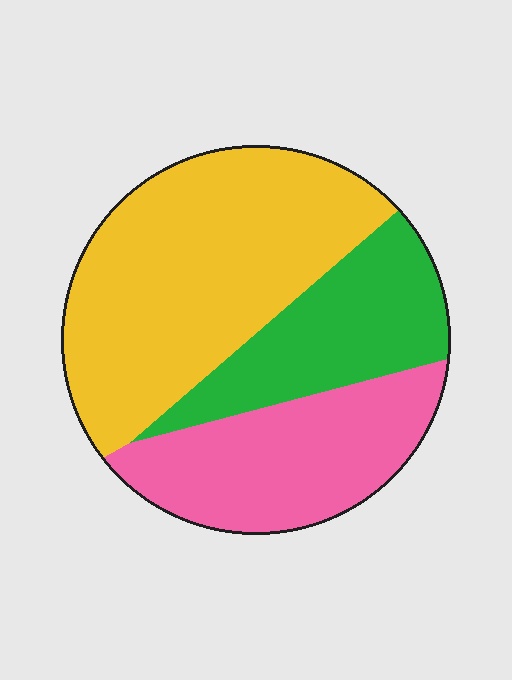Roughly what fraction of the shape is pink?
Pink covers roughly 30% of the shape.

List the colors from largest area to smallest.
From largest to smallest: yellow, pink, green.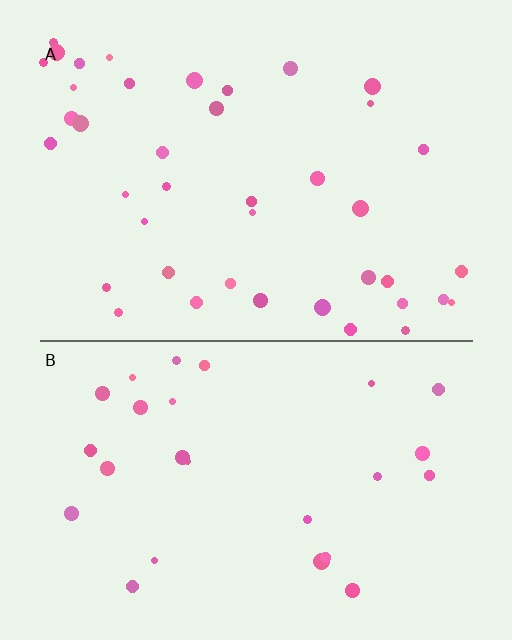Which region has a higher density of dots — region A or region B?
A (the top).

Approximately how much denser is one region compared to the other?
Approximately 1.6× — region A over region B.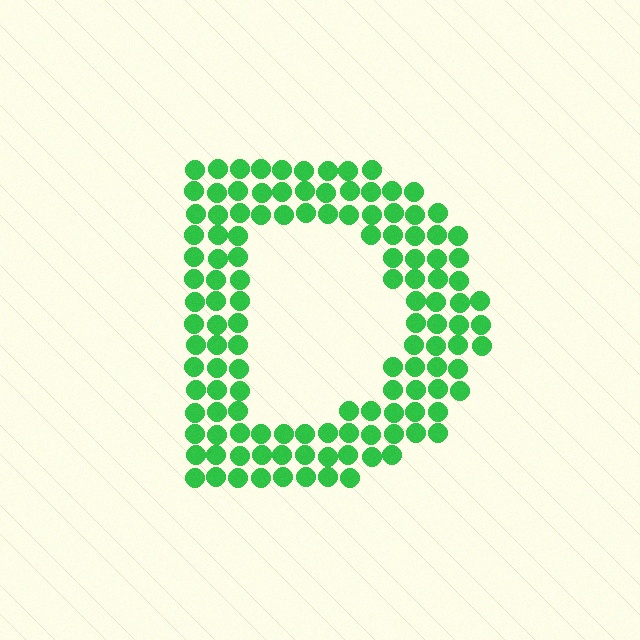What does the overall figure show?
The overall figure shows the letter D.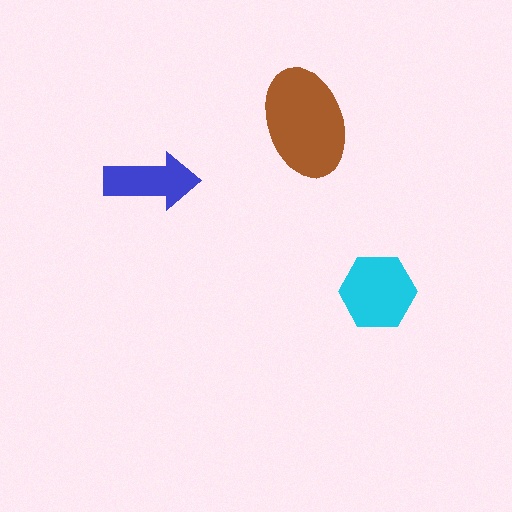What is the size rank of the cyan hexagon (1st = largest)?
2nd.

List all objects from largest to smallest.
The brown ellipse, the cyan hexagon, the blue arrow.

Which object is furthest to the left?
The blue arrow is leftmost.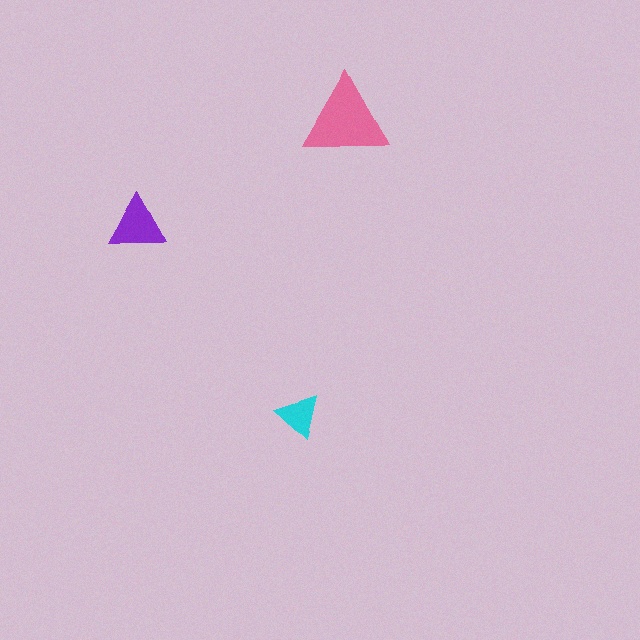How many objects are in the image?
There are 3 objects in the image.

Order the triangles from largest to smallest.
the pink one, the purple one, the cyan one.